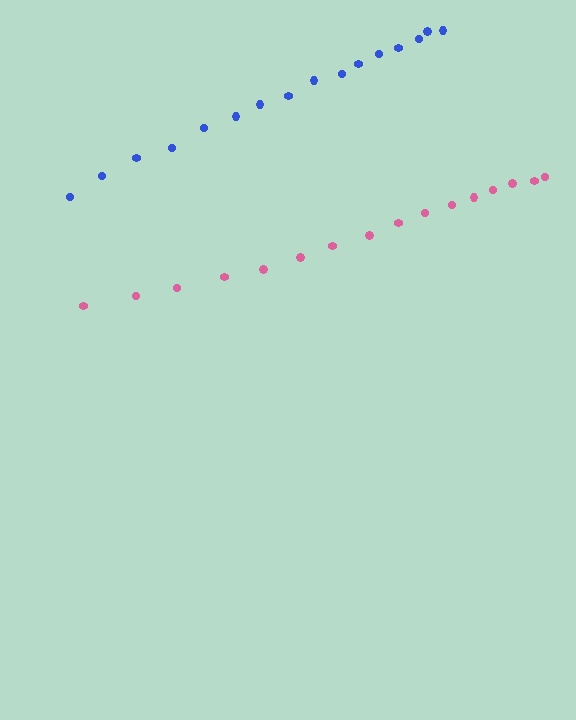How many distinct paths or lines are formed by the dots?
There are 2 distinct paths.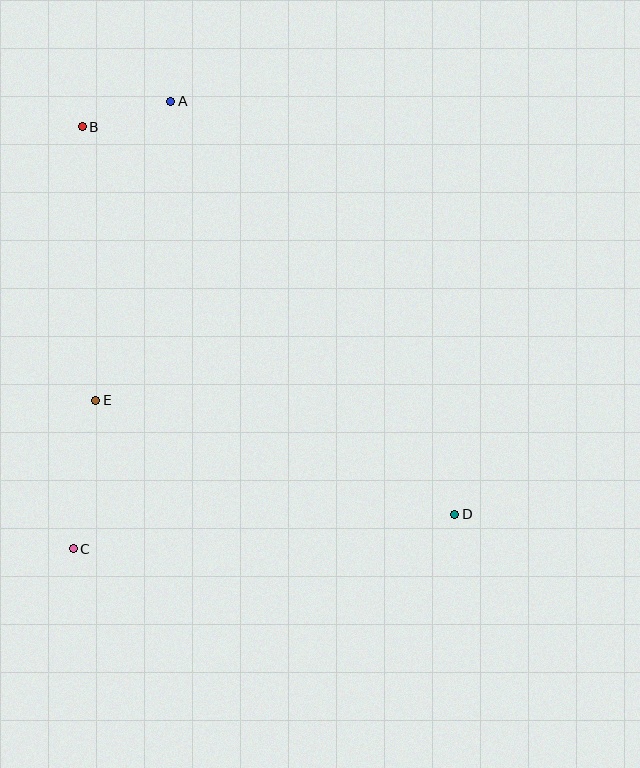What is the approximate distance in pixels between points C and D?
The distance between C and D is approximately 383 pixels.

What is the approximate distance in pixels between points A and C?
The distance between A and C is approximately 458 pixels.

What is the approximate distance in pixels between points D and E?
The distance between D and E is approximately 377 pixels.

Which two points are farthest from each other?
Points B and D are farthest from each other.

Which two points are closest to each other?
Points A and B are closest to each other.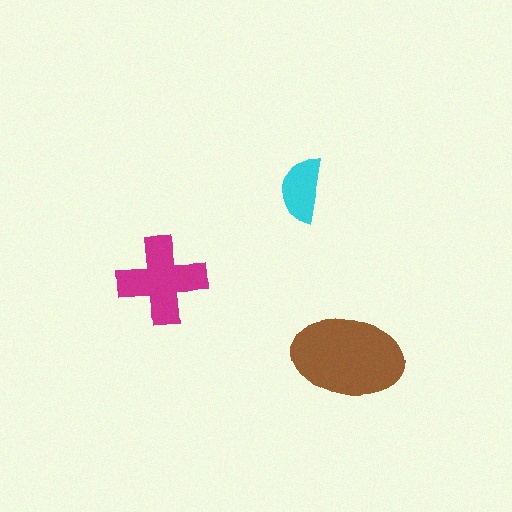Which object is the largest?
The brown ellipse.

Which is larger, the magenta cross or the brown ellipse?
The brown ellipse.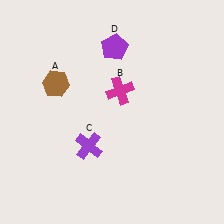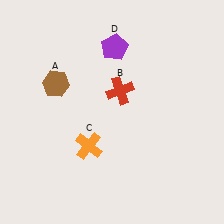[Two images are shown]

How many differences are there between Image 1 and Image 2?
There are 2 differences between the two images.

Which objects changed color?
B changed from magenta to red. C changed from purple to orange.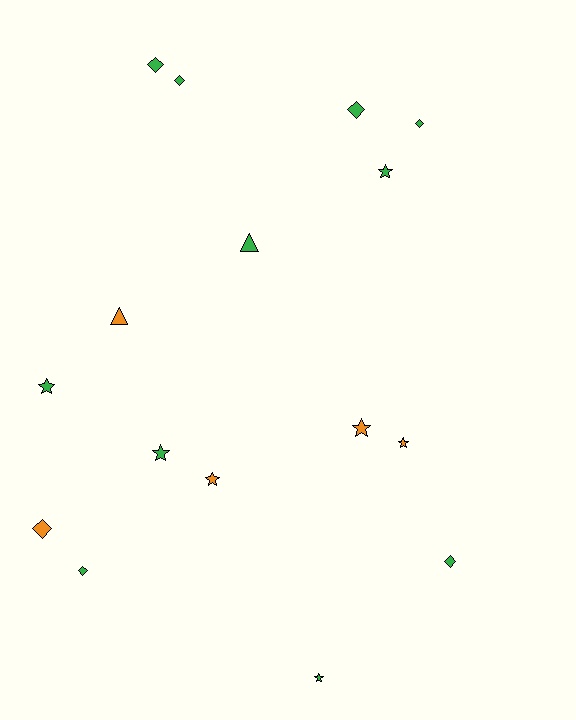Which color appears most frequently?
Green, with 11 objects.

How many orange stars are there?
There are 3 orange stars.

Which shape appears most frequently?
Star, with 7 objects.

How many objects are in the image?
There are 16 objects.